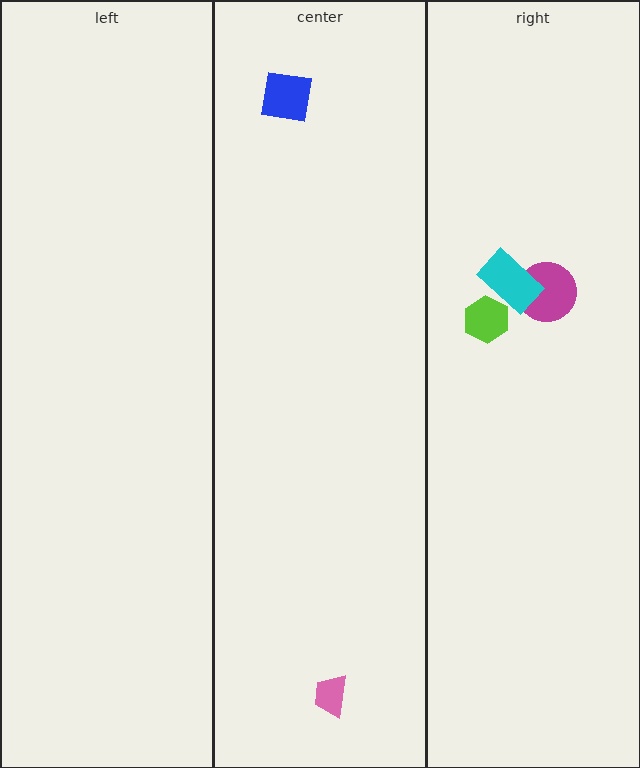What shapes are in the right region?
The lime hexagon, the magenta circle, the cyan rectangle.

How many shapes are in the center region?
2.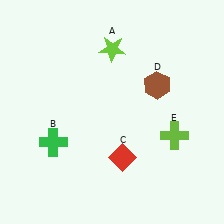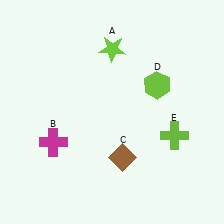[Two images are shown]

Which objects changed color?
B changed from green to magenta. C changed from red to brown. D changed from brown to lime.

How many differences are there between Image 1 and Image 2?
There are 3 differences between the two images.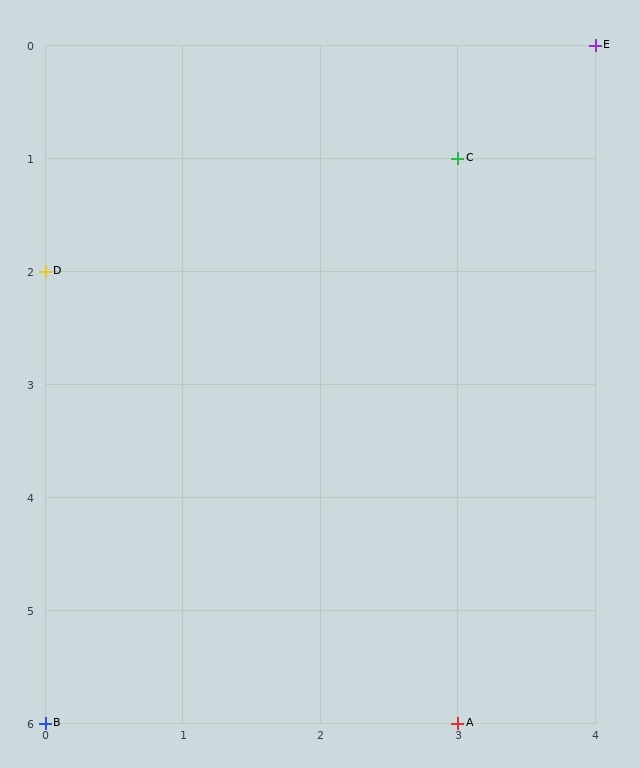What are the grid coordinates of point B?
Point B is at grid coordinates (0, 6).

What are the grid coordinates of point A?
Point A is at grid coordinates (3, 6).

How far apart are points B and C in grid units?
Points B and C are 3 columns and 5 rows apart (about 5.8 grid units diagonally).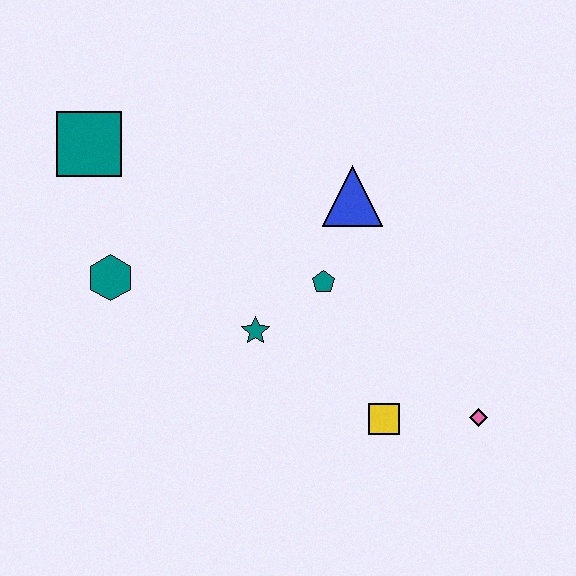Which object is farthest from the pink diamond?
The teal square is farthest from the pink diamond.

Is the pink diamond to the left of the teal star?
No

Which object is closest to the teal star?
The teal pentagon is closest to the teal star.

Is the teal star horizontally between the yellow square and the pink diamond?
No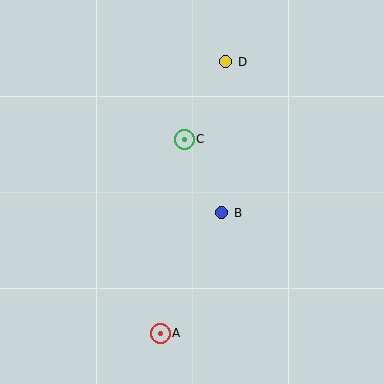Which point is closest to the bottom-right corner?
Point A is closest to the bottom-right corner.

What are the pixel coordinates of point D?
Point D is at (226, 62).